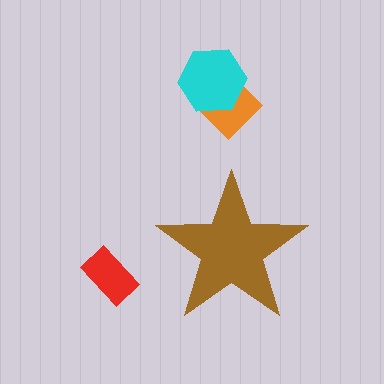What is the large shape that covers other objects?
A brown star.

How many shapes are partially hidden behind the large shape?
0 shapes are partially hidden.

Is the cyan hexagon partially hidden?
No, the cyan hexagon is fully visible.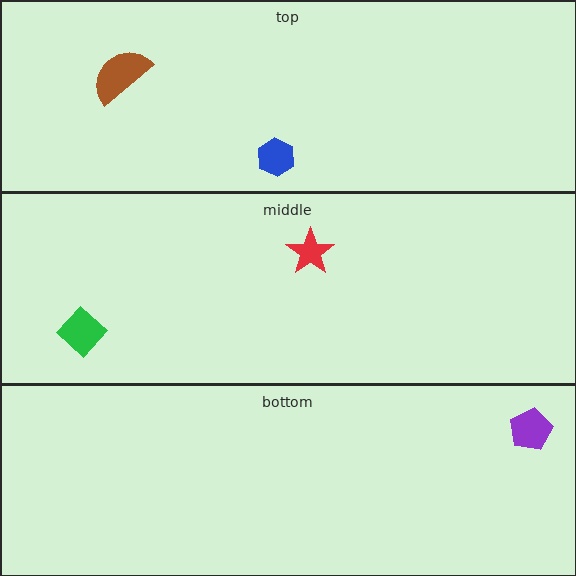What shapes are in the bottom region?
The purple pentagon.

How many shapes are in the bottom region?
1.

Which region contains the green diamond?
The middle region.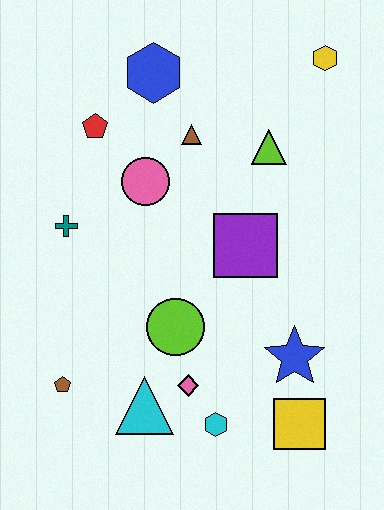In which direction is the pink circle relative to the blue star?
The pink circle is above the blue star.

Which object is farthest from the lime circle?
The yellow hexagon is farthest from the lime circle.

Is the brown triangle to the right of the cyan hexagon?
No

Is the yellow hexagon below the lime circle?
No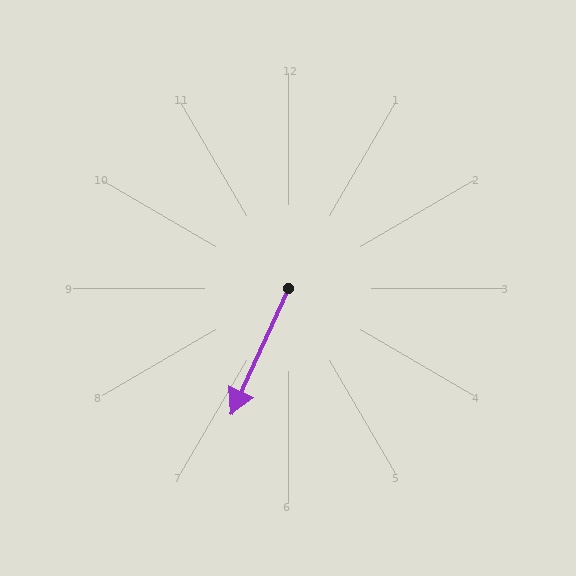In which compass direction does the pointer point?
Southwest.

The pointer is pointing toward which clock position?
Roughly 7 o'clock.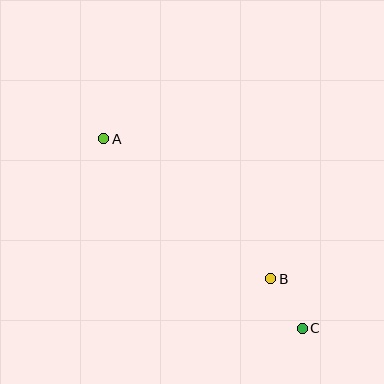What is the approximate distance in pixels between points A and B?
The distance between A and B is approximately 218 pixels.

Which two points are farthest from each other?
Points A and C are farthest from each other.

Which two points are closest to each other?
Points B and C are closest to each other.